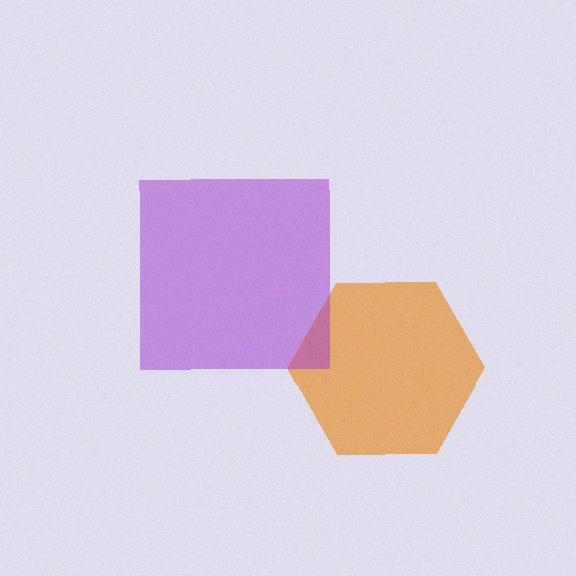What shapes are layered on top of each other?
The layered shapes are: an orange hexagon, a purple square.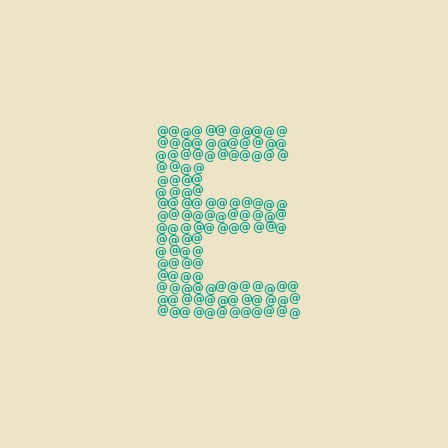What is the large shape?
The large shape is the letter E.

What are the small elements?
The small elements are at signs.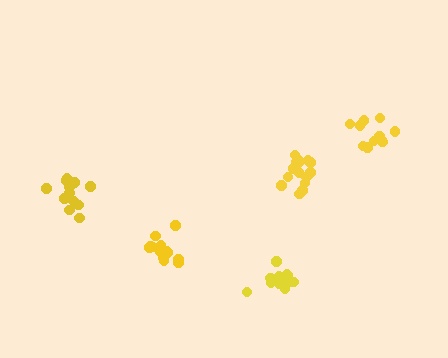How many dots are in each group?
Group 1: 15 dots, Group 2: 12 dots, Group 3: 11 dots, Group 4: 16 dots, Group 5: 14 dots (68 total).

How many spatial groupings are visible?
There are 5 spatial groupings.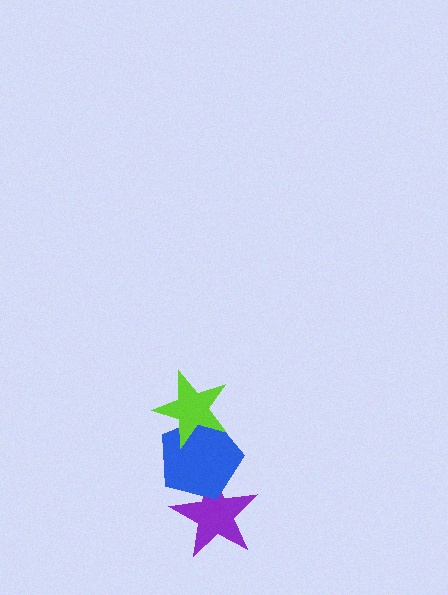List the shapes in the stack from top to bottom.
From top to bottom: the lime star, the blue pentagon, the purple star.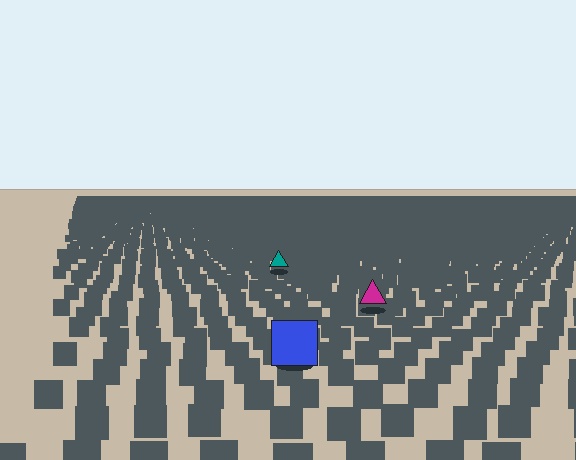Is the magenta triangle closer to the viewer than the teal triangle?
Yes. The magenta triangle is closer — you can tell from the texture gradient: the ground texture is coarser near it.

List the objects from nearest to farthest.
From nearest to farthest: the blue square, the magenta triangle, the teal triangle.